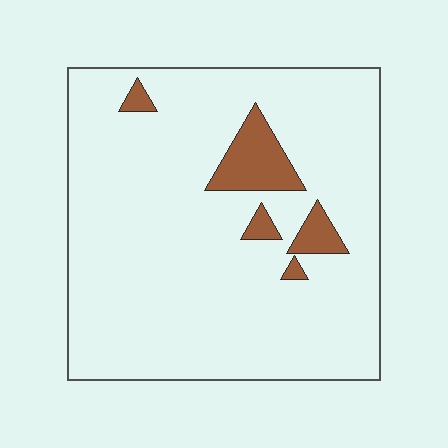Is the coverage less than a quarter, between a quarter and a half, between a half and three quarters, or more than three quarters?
Less than a quarter.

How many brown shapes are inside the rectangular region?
5.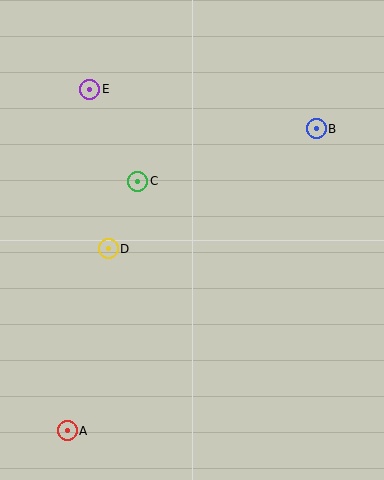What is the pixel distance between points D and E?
The distance between D and E is 160 pixels.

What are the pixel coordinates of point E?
Point E is at (90, 89).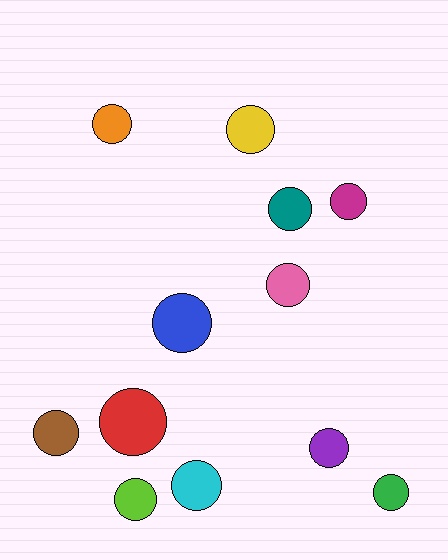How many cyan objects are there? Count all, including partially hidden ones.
There is 1 cyan object.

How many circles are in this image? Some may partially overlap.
There are 12 circles.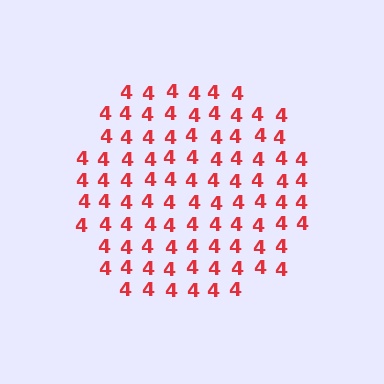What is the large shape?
The large shape is a circle.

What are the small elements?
The small elements are digit 4's.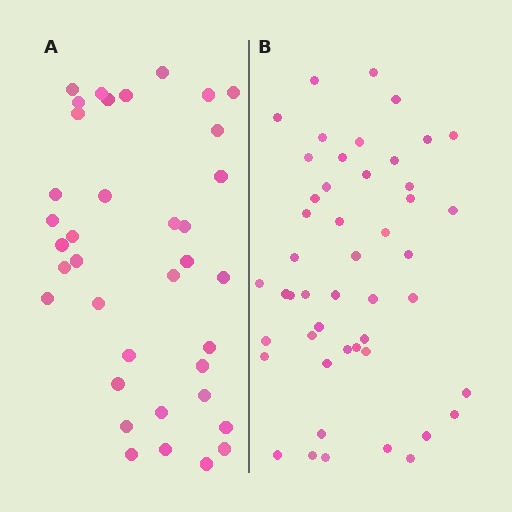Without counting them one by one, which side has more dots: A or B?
Region B (the right region) has more dots.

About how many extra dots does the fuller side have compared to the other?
Region B has roughly 12 or so more dots than region A.